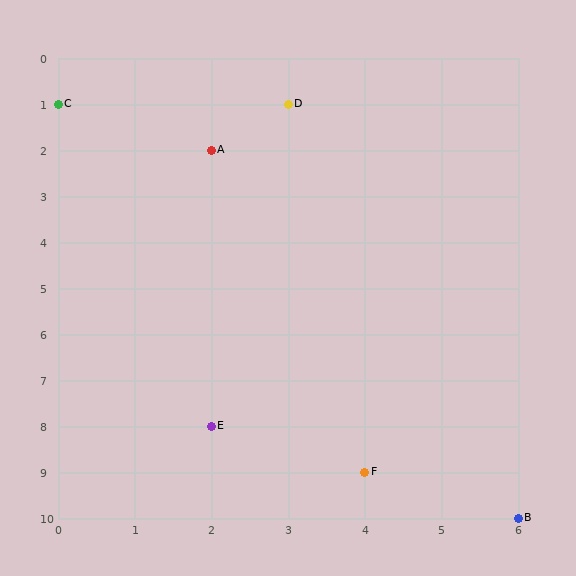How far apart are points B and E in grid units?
Points B and E are 4 columns and 2 rows apart (about 4.5 grid units diagonally).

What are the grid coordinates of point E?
Point E is at grid coordinates (2, 8).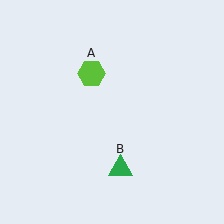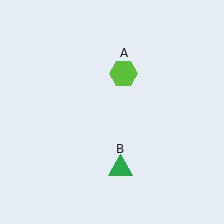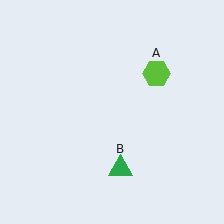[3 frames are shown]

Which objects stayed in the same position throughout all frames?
Green triangle (object B) remained stationary.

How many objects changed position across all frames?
1 object changed position: lime hexagon (object A).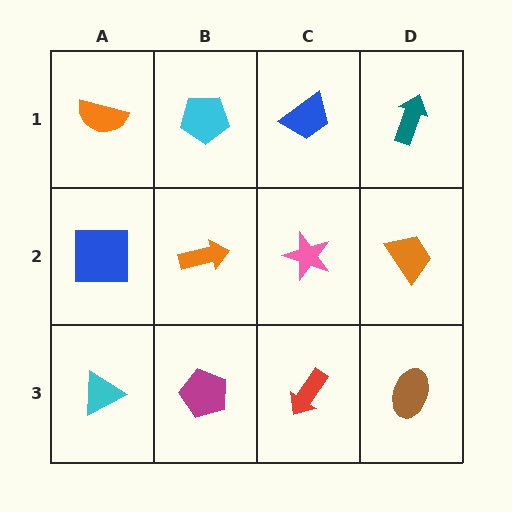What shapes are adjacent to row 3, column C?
A pink star (row 2, column C), a magenta pentagon (row 3, column B), a brown ellipse (row 3, column D).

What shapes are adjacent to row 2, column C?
A blue trapezoid (row 1, column C), a red arrow (row 3, column C), an orange arrow (row 2, column B), an orange trapezoid (row 2, column D).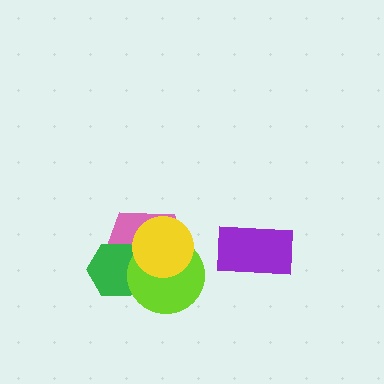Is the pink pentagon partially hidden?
Yes, it is partially covered by another shape.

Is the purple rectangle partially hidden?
No, no other shape covers it.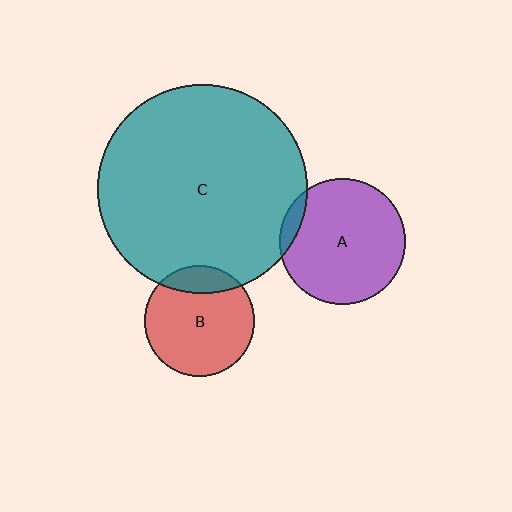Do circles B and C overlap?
Yes.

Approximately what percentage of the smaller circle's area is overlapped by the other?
Approximately 15%.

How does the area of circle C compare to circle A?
Approximately 2.8 times.